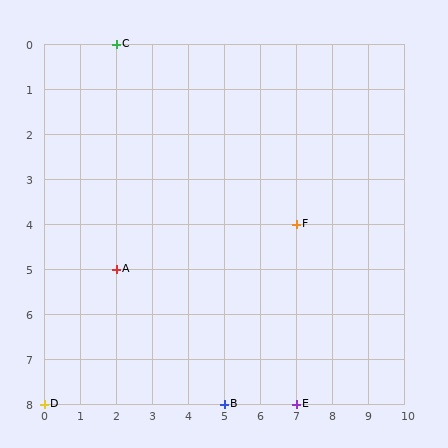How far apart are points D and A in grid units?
Points D and A are 2 columns and 3 rows apart (about 3.6 grid units diagonally).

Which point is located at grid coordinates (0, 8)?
Point D is at (0, 8).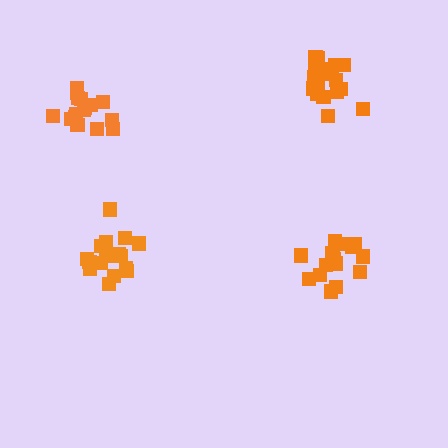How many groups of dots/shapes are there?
There are 4 groups.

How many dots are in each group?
Group 1: 15 dots, Group 2: 16 dots, Group 3: 18 dots, Group 4: 17 dots (66 total).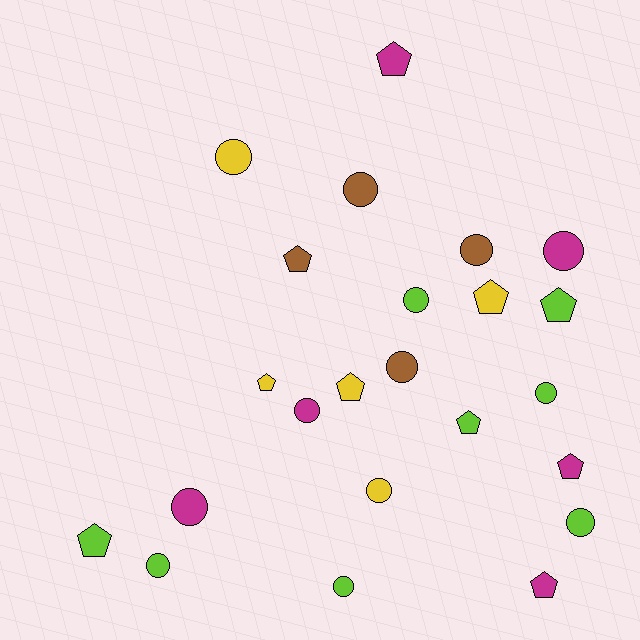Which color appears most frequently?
Lime, with 8 objects.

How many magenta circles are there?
There are 3 magenta circles.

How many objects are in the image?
There are 23 objects.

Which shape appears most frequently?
Circle, with 13 objects.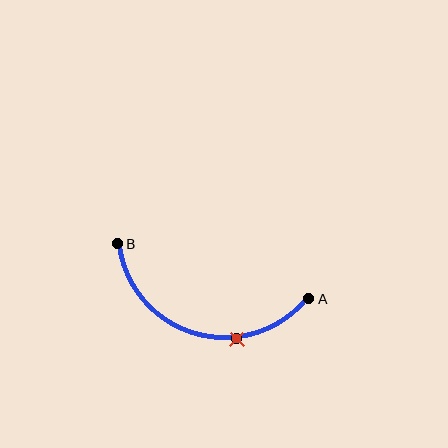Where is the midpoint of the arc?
The arc midpoint is the point on the curve farthest from the straight line joining A and B. It sits below that line.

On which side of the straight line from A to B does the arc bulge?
The arc bulges below the straight line connecting A and B.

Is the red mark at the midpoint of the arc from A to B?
No. The red mark lies on the arc but is closer to endpoint A. The arc midpoint would be at the point on the curve equidistant along the arc from both A and B.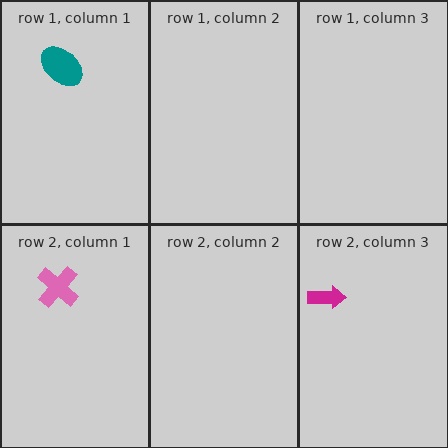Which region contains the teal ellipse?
The row 1, column 1 region.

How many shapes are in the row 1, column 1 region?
1.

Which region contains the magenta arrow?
The row 2, column 3 region.